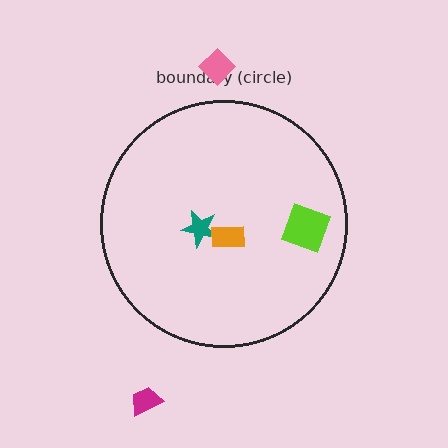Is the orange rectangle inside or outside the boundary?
Inside.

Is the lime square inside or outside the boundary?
Inside.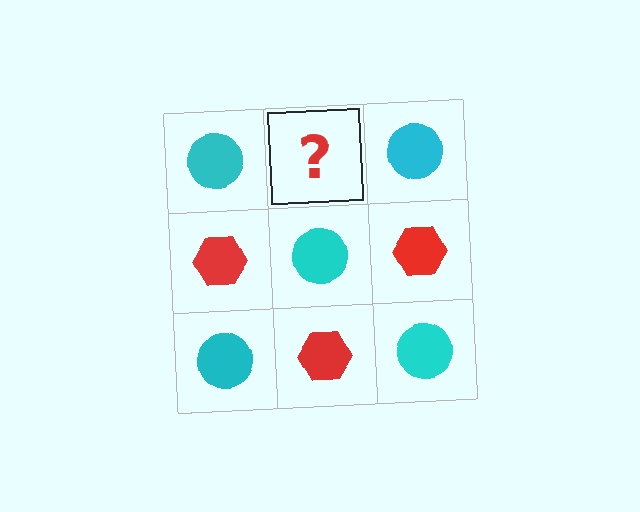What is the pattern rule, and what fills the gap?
The rule is that it alternates cyan circle and red hexagon in a checkerboard pattern. The gap should be filled with a red hexagon.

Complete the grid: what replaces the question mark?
The question mark should be replaced with a red hexagon.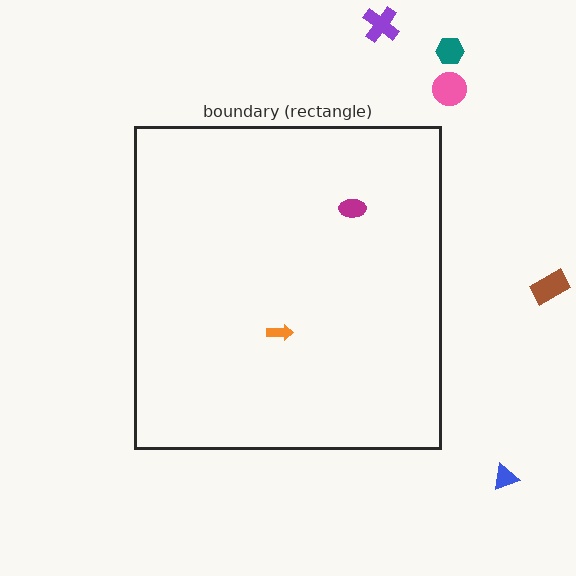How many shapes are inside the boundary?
2 inside, 5 outside.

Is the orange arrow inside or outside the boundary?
Inside.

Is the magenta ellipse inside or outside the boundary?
Inside.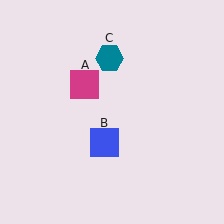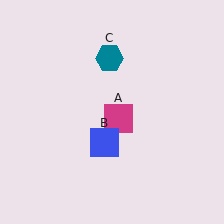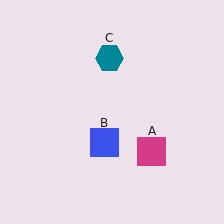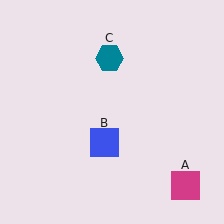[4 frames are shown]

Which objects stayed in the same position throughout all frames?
Blue square (object B) and teal hexagon (object C) remained stationary.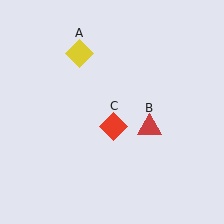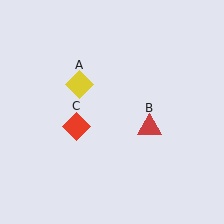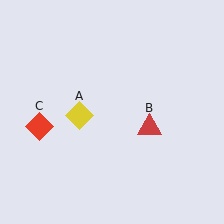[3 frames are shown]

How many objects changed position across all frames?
2 objects changed position: yellow diamond (object A), red diamond (object C).